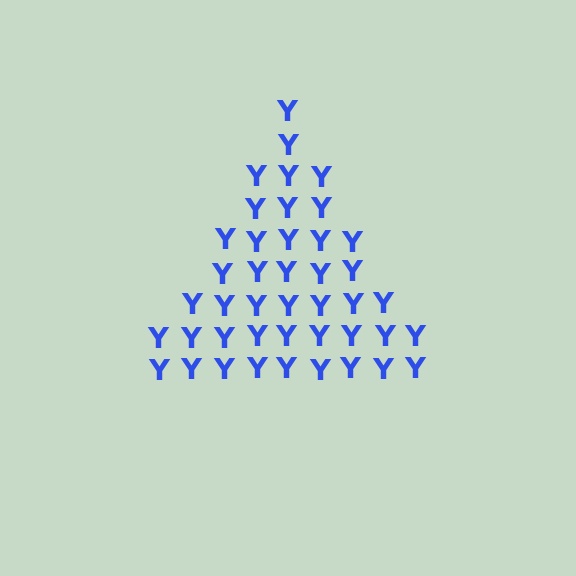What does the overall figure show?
The overall figure shows a triangle.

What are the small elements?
The small elements are letter Y's.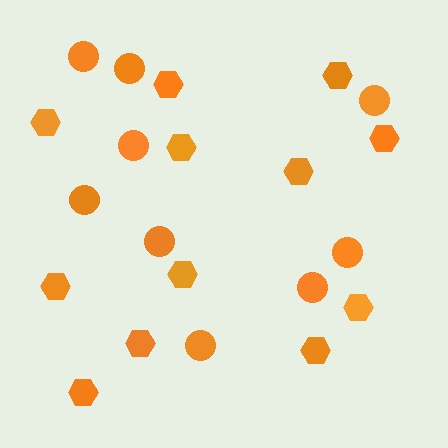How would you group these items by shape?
There are 2 groups: one group of circles (9) and one group of hexagons (12).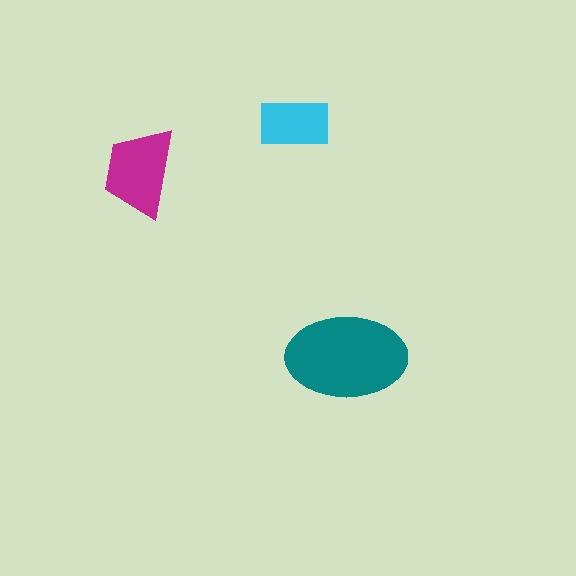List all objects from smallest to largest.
The cyan rectangle, the magenta trapezoid, the teal ellipse.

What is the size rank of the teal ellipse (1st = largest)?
1st.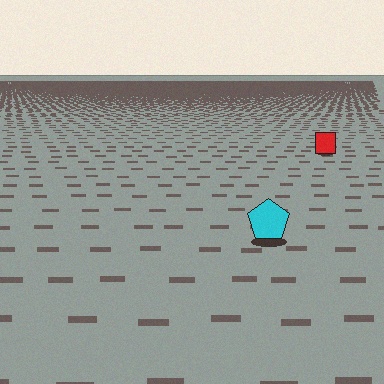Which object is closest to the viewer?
The cyan pentagon is closest. The texture marks near it are larger and more spread out.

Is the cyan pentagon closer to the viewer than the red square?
Yes. The cyan pentagon is closer — you can tell from the texture gradient: the ground texture is coarser near it.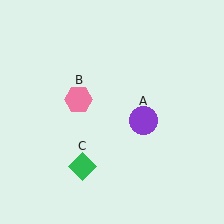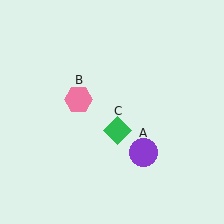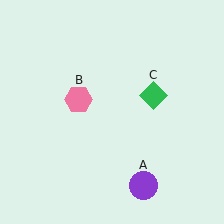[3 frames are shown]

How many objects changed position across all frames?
2 objects changed position: purple circle (object A), green diamond (object C).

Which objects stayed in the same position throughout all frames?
Pink hexagon (object B) remained stationary.